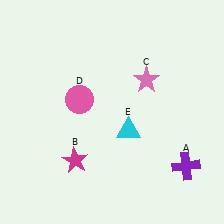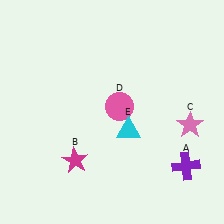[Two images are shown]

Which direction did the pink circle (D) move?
The pink circle (D) moved right.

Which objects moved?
The objects that moved are: the pink star (C), the pink circle (D).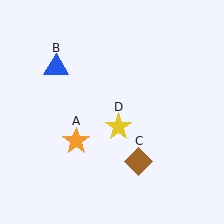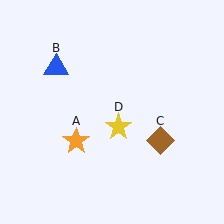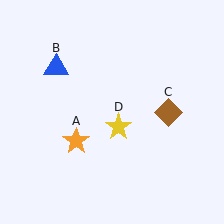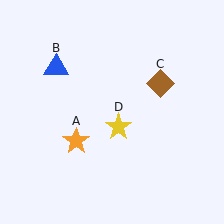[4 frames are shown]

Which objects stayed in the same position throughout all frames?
Orange star (object A) and blue triangle (object B) and yellow star (object D) remained stationary.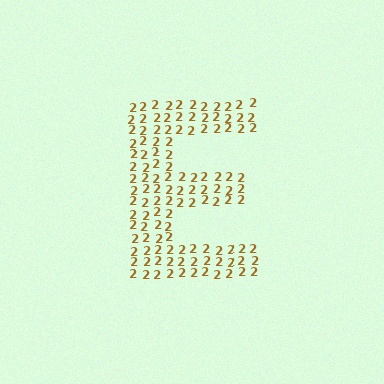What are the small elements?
The small elements are digit 2's.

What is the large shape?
The large shape is the letter E.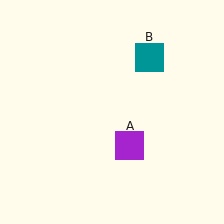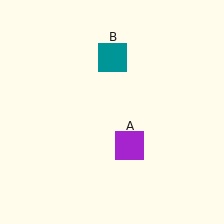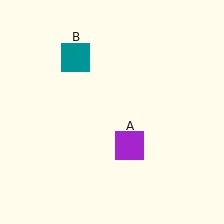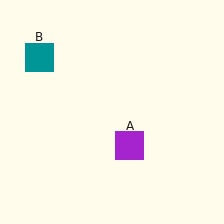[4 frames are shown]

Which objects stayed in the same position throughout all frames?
Purple square (object A) remained stationary.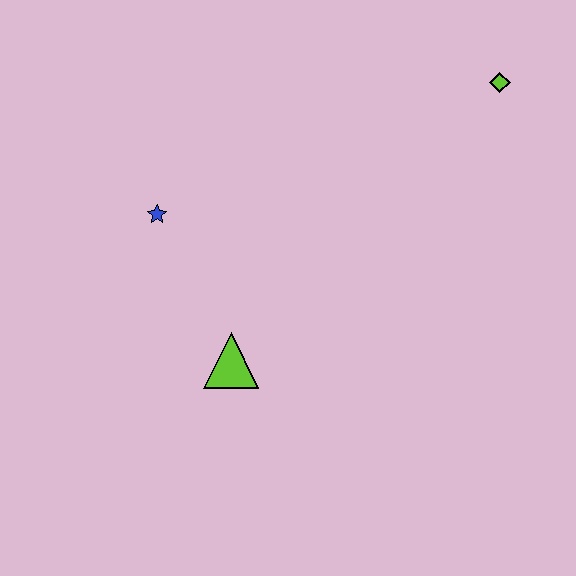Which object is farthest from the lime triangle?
The lime diamond is farthest from the lime triangle.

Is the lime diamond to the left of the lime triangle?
No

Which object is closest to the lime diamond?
The blue star is closest to the lime diamond.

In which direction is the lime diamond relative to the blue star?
The lime diamond is to the right of the blue star.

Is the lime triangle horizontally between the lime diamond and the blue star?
Yes